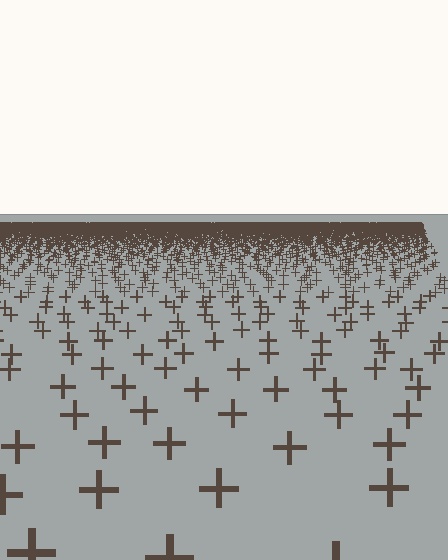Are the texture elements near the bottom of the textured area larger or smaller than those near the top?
Larger. Near the bottom, elements are closer to the viewer and appear at a bigger on-screen size.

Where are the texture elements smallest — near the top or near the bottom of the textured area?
Near the top.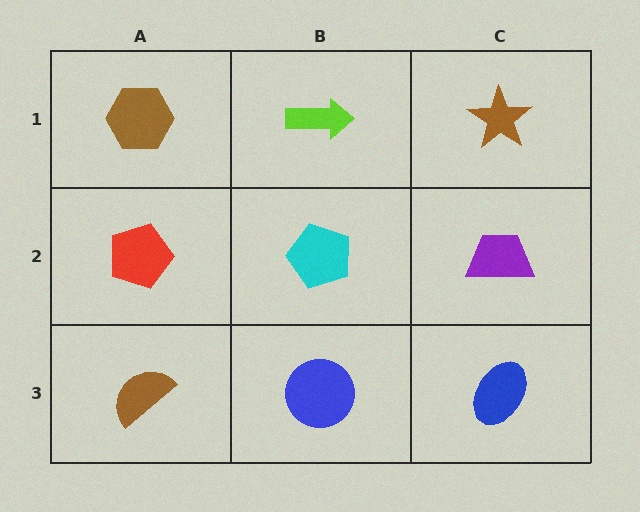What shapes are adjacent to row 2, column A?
A brown hexagon (row 1, column A), a brown semicircle (row 3, column A), a cyan pentagon (row 2, column B).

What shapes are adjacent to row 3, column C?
A purple trapezoid (row 2, column C), a blue circle (row 3, column B).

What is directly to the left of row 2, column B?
A red pentagon.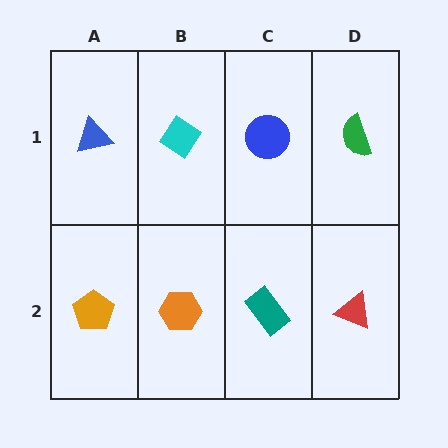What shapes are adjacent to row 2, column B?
A cyan diamond (row 1, column B), an orange pentagon (row 2, column A), a teal rectangle (row 2, column C).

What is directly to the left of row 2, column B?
An orange pentagon.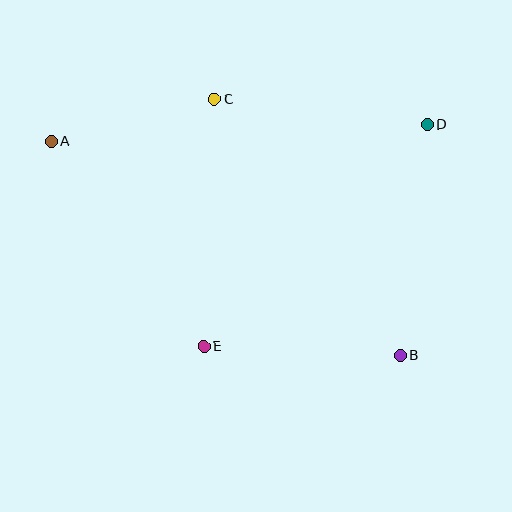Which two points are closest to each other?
Points A and C are closest to each other.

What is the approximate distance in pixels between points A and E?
The distance between A and E is approximately 255 pixels.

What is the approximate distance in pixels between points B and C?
The distance between B and C is approximately 317 pixels.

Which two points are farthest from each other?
Points A and B are farthest from each other.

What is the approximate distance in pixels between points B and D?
The distance between B and D is approximately 232 pixels.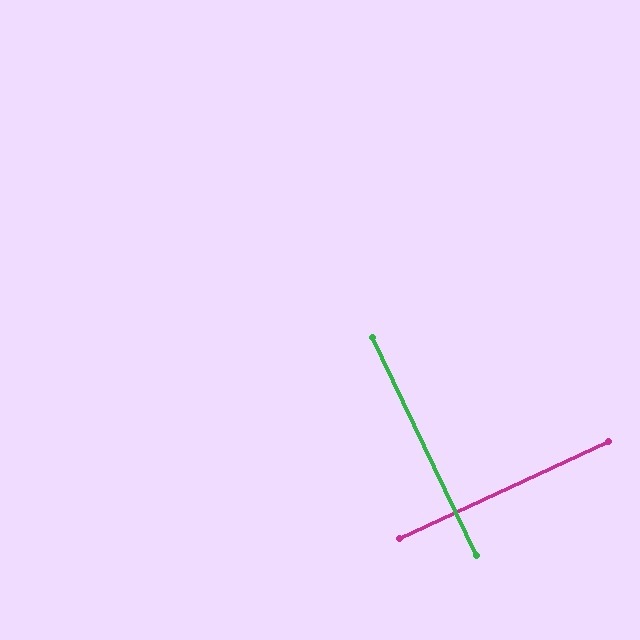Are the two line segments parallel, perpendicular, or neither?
Perpendicular — they meet at approximately 89°.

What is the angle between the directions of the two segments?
Approximately 89 degrees.